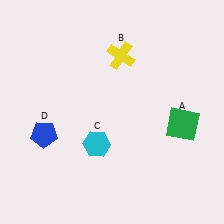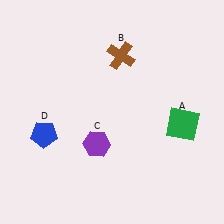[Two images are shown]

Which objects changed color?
B changed from yellow to brown. C changed from cyan to purple.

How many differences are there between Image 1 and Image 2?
There are 2 differences between the two images.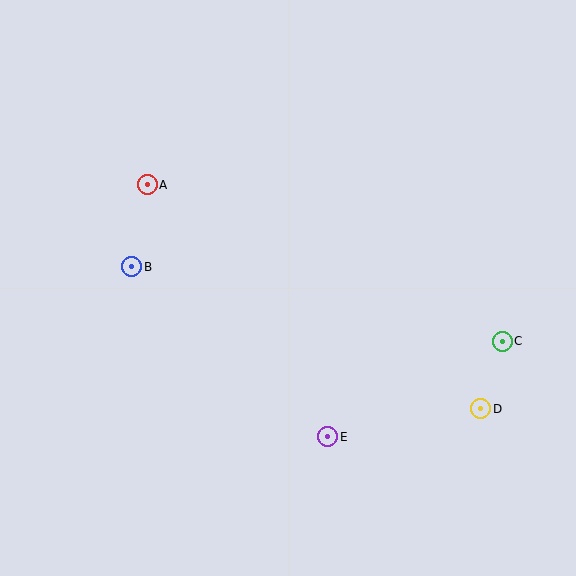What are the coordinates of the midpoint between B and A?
The midpoint between B and A is at (140, 226).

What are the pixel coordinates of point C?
Point C is at (502, 341).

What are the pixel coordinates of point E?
Point E is at (328, 437).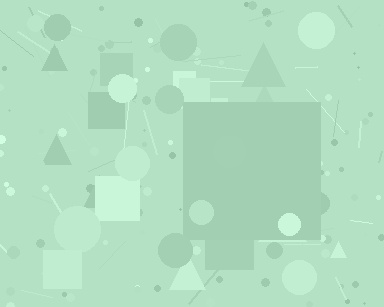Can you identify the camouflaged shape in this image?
The camouflaged shape is a square.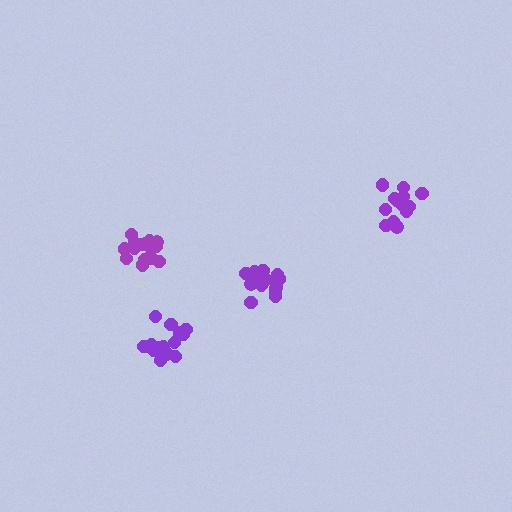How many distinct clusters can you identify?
There are 4 distinct clusters.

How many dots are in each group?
Group 1: 16 dots, Group 2: 19 dots, Group 3: 17 dots, Group 4: 19 dots (71 total).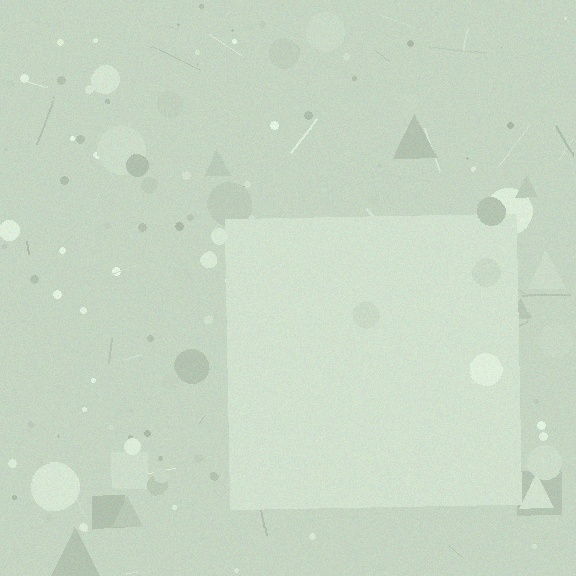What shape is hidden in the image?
A square is hidden in the image.